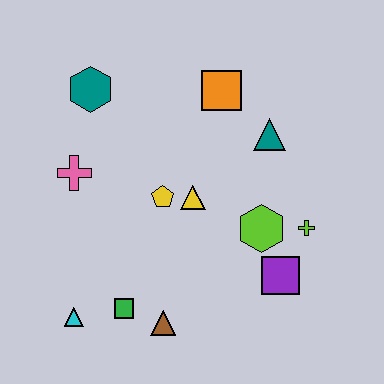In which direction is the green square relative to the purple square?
The green square is to the left of the purple square.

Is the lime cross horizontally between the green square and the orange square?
No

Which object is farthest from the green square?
The orange square is farthest from the green square.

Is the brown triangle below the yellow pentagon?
Yes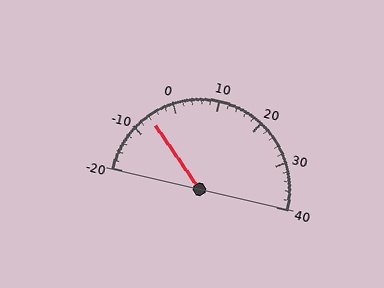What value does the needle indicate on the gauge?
The needle indicates approximately -6.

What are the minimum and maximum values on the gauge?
The gauge ranges from -20 to 40.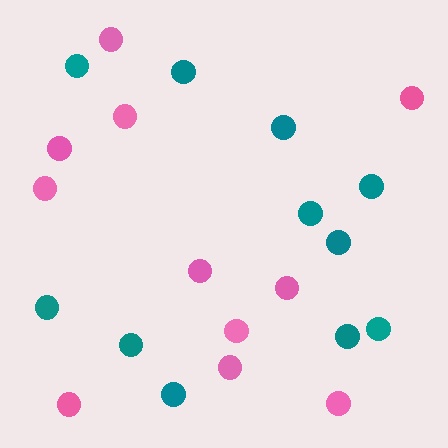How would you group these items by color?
There are 2 groups: one group of teal circles (11) and one group of pink circles (11).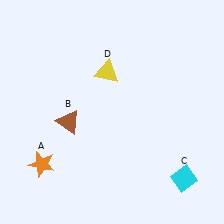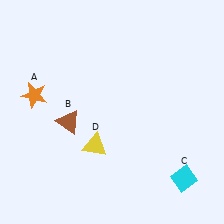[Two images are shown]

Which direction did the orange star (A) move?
The orange star (A) moved up.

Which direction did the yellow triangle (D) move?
The yellow triangle (D) moved down.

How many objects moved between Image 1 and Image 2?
2 objects moved between the two images.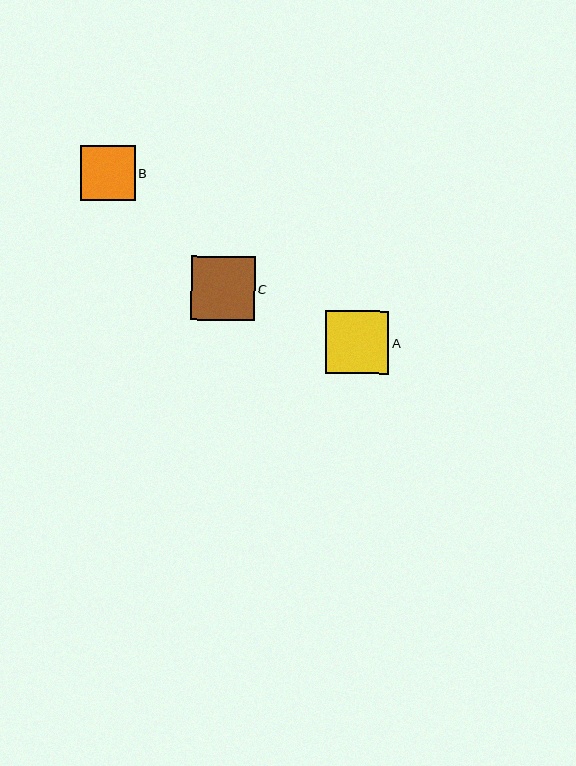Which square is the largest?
Square C is the largest with a size of approximately 64 pixels.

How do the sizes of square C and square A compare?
Square C and square A are approximately the same size.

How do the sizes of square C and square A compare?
Square C and square A are approximately the same size.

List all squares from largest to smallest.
From largest to smallest: C, A, B.